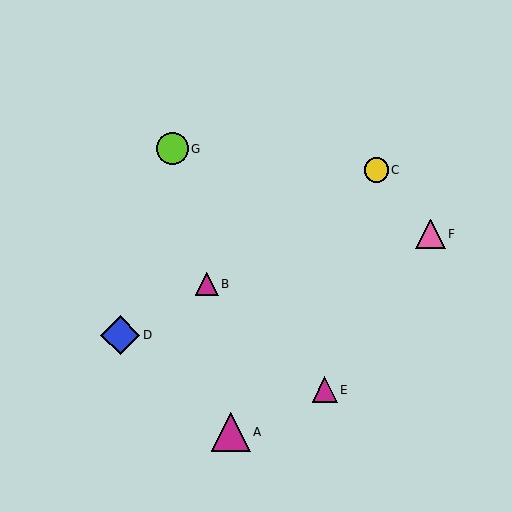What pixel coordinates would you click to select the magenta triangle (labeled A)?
Click at (231, 432) to select the magenta triangle A.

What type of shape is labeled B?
Shape B is a magenta triangle.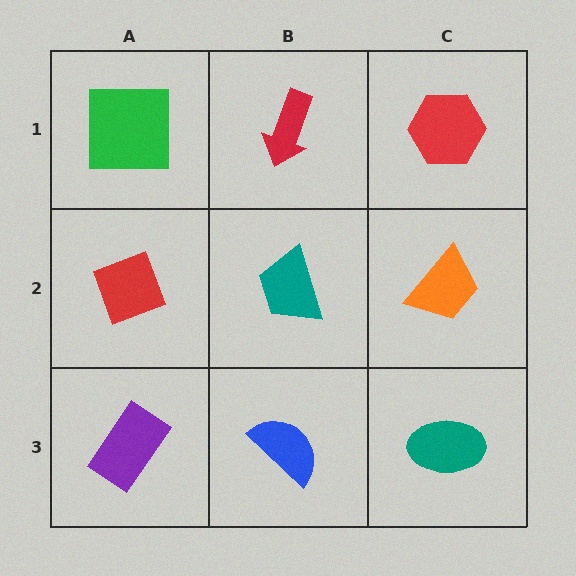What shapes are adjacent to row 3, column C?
An orange trapezoid (row 2, column C), a blue semicircle (row 3, column B).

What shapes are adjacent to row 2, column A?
A green square (row 1, column A), a purple rectangle (row 3, column A), a teal trapezoid (row 2, column B).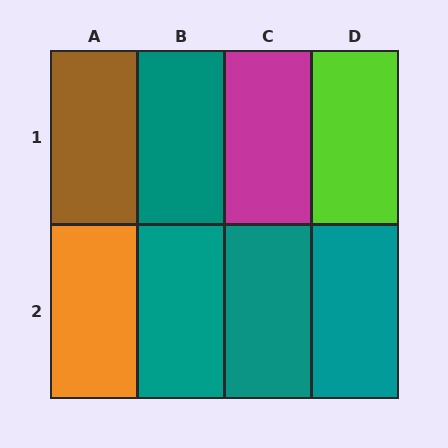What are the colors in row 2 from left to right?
Orange, teal, teal, teal.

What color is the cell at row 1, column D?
Lime.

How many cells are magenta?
1 cell is magenta.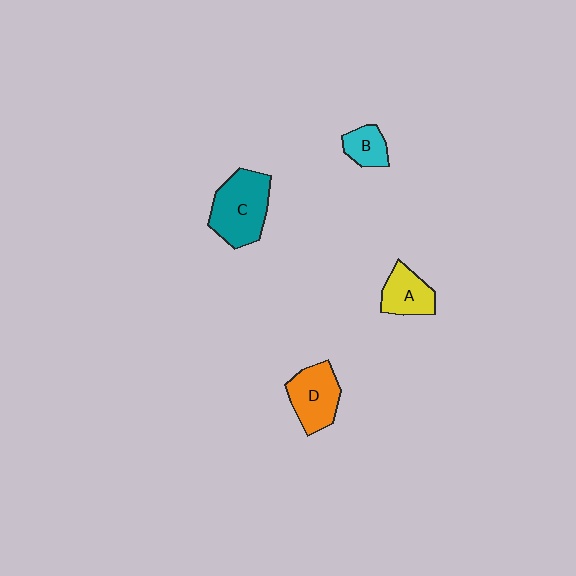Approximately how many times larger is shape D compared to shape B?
Approximately 1.8 times.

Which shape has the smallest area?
Shape B (cyan).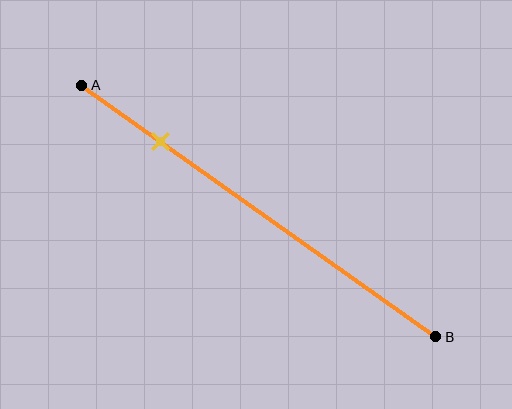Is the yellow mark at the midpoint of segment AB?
No, the mark is at about 20% from A, not at the 50% midpoint.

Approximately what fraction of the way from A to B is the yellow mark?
The yellow mark is approximately 20% of the way from A to B.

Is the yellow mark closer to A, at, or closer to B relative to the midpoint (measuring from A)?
The yellow mark is closer to point A than the midpoint of segment AB.